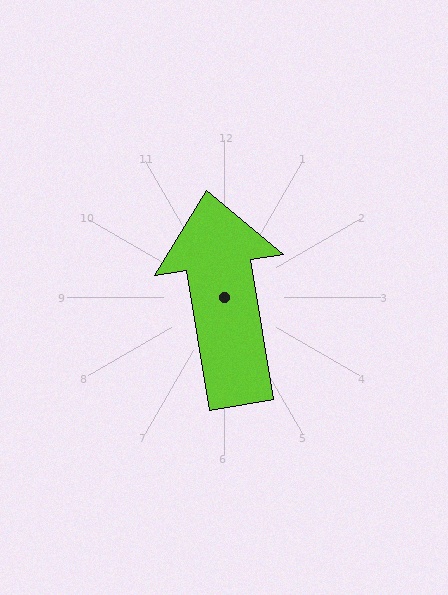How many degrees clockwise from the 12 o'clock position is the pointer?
Approximately 351 degrees.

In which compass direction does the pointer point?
North.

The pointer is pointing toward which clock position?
Roughly 12 o'clock.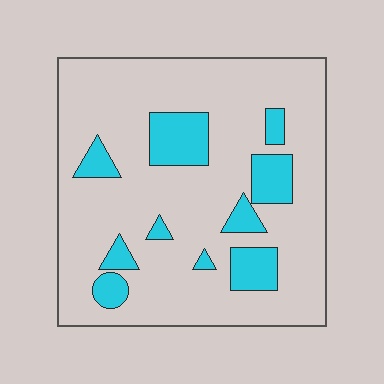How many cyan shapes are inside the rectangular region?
10.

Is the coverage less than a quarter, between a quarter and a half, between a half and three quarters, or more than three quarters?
Less than a quarter.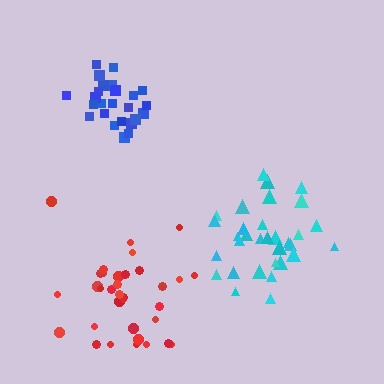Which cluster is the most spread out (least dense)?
Red.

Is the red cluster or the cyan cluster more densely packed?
Cyan.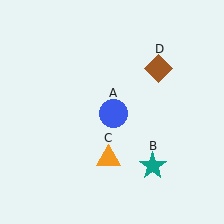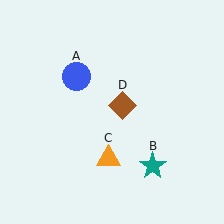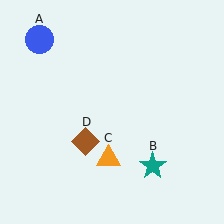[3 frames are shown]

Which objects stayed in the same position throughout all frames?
Teal star (object B) and orange triangle (object C) remained stationary.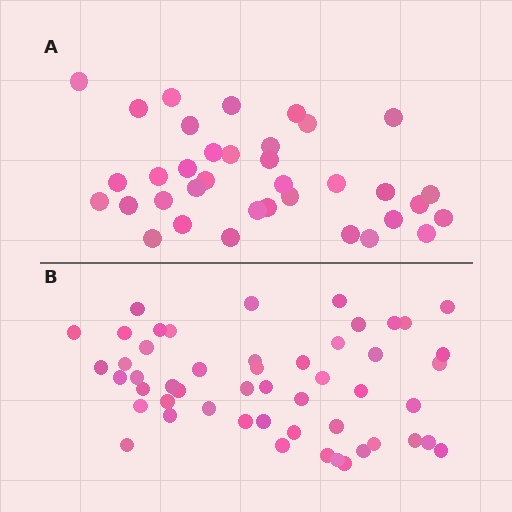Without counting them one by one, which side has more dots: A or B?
Region B (the bottom region) has more dots.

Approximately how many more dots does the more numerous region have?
Region B has approximately 15 more dots than region A.